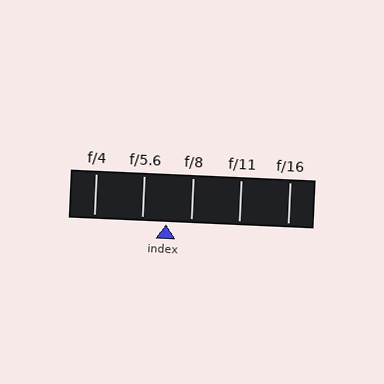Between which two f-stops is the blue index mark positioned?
The index mark is between f/5.6 and f/8.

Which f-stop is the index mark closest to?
The index mark is closest to f/5.6.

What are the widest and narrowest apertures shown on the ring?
The widest aperture shown is f/4 and the narrowest is f/16.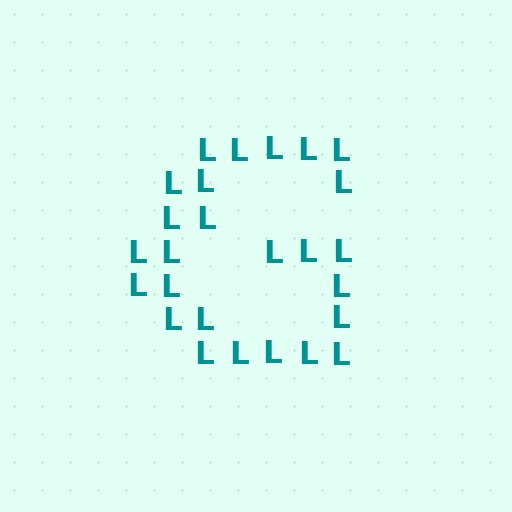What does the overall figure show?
The overall figure shows the letter G.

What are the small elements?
The small elements are letter L's.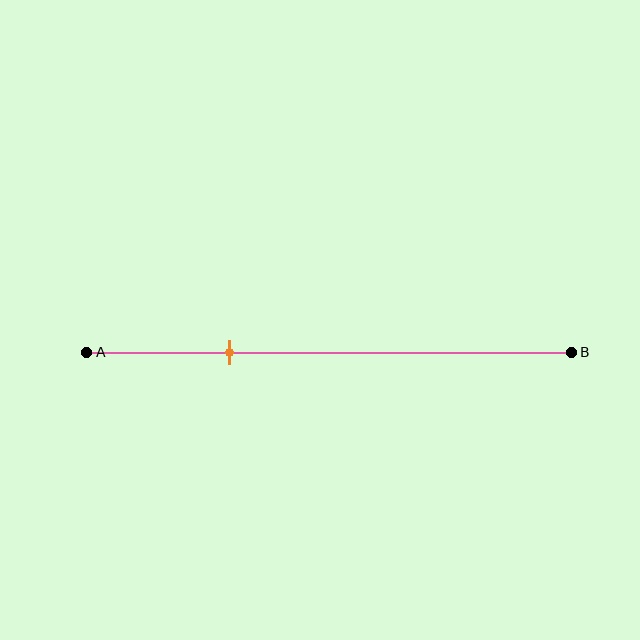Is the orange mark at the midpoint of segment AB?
No, the mark is at about 30% from A, not at the 50% midpoint.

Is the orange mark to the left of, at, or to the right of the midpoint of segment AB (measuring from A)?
The orange mark is to the left of the midpoint of segment AB.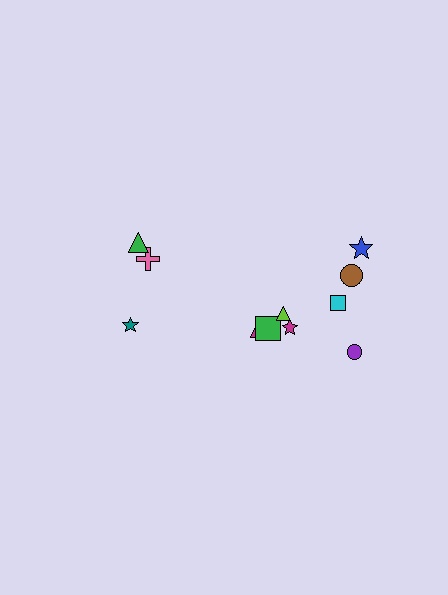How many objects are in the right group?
There are 8 objects.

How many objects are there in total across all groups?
There are 11 objects.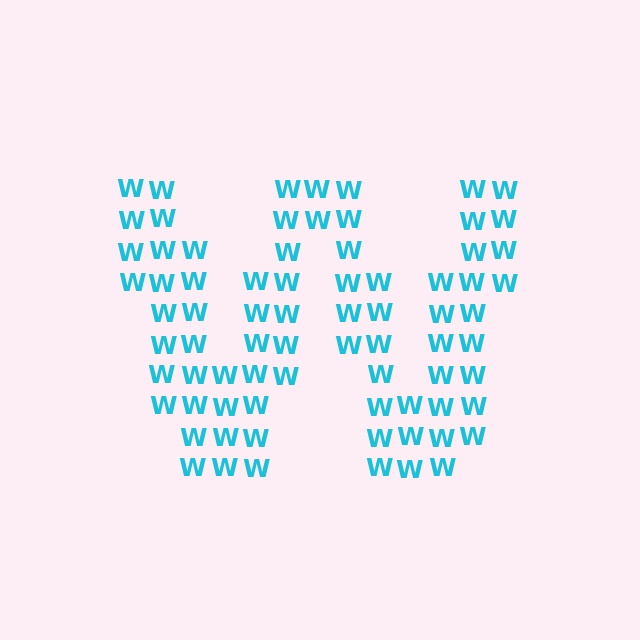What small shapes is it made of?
It is made of small letter W's.